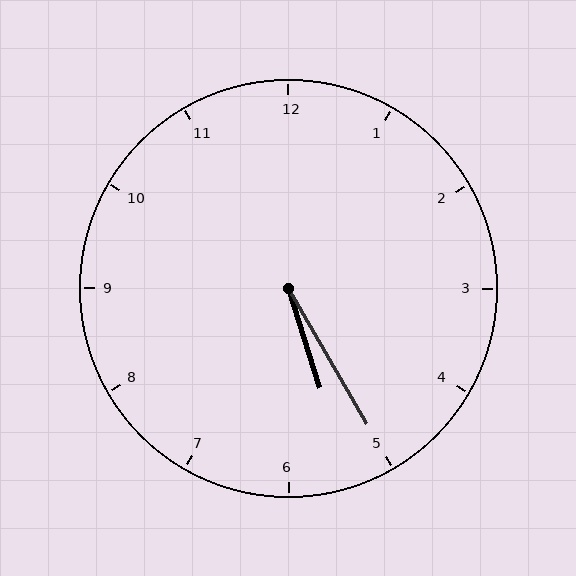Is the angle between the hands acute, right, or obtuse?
It is acute.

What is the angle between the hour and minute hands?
Approximately 12 degrees.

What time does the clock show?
5:25.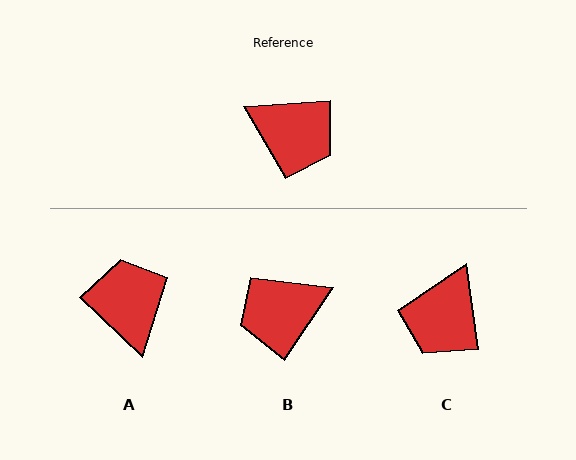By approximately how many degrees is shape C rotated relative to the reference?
Approximately 86 degrees clockwise.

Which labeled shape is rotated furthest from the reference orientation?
A, about 132 degrees away.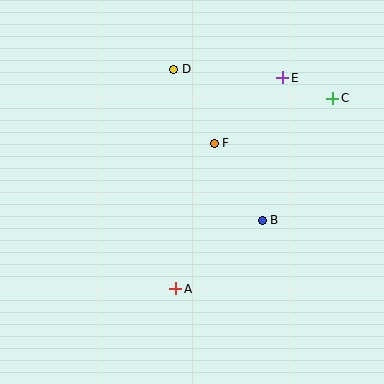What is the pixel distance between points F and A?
The distance between F and A is 151 pixels.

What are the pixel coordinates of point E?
Point E is at (283, 78).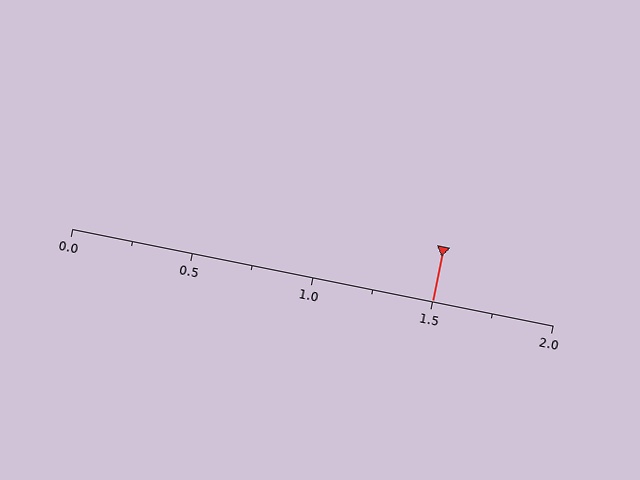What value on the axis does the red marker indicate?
The marker indicates approximately 1.5.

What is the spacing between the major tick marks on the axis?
The major ticks are spaced 0.5 apart.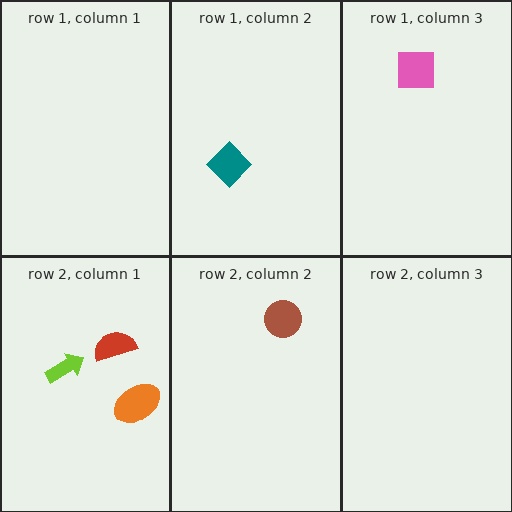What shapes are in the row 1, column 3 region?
The pink square.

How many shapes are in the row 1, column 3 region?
1.